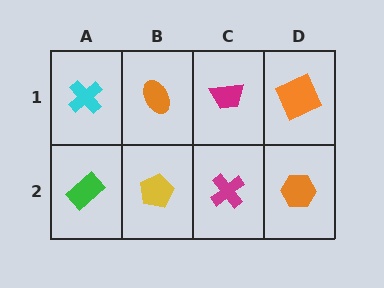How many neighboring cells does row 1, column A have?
2.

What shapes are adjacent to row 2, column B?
An orange ellipse (row 1, column B), a green rectangle (row 2, column A), a magenta cross (row 2, column C).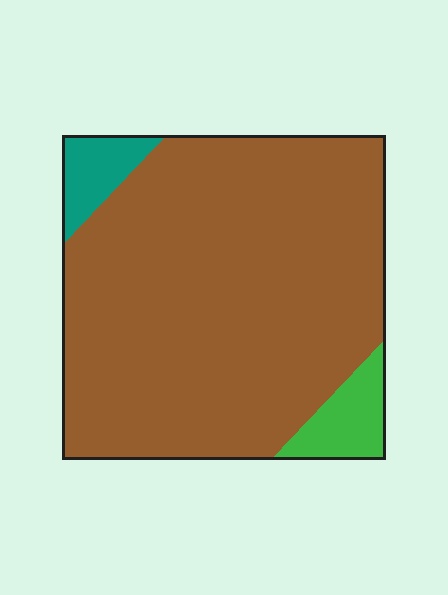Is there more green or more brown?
Brown.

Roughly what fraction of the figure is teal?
Teal covers 6% of the figure.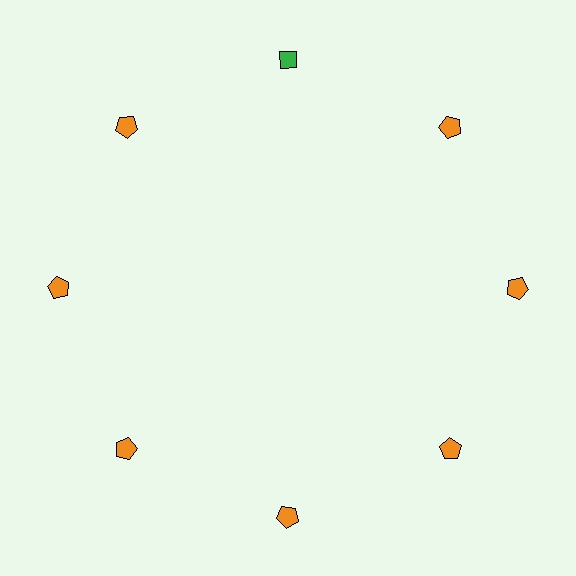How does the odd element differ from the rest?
It differs in both color (green instead of orange) and shape (diamond instead of pentagon).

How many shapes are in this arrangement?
There are 8 shapes arranged in a ring pattern.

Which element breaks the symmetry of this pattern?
The green diamond at roughly the 12 o'clock position breaks the symmetry. All other shapes are orange pentagons.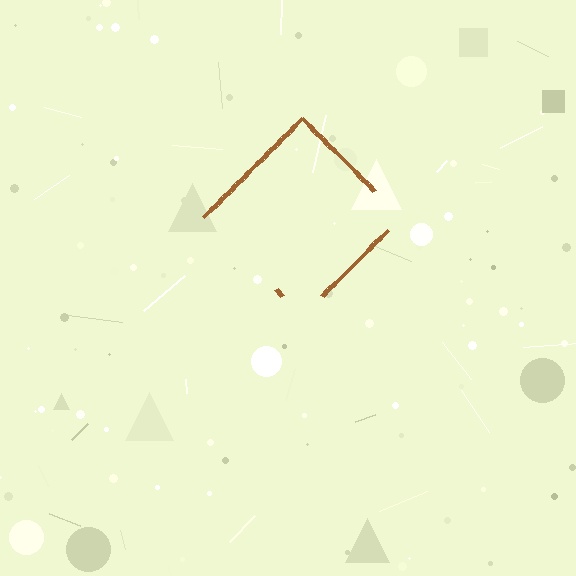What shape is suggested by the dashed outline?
The dashed outline suggests a diamond.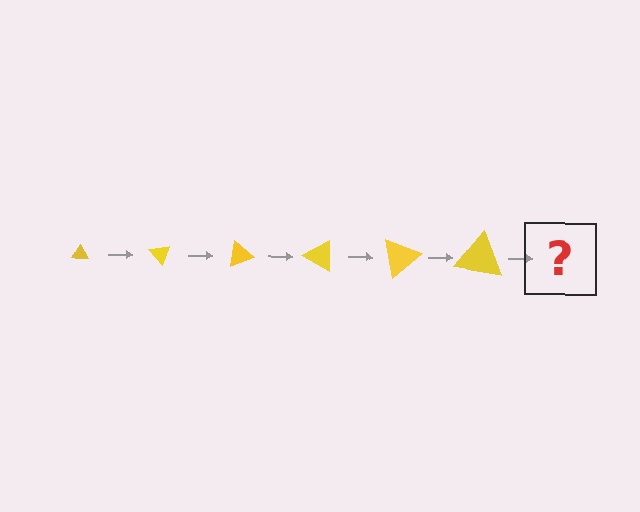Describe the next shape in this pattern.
It should be a triangle, larger than the previous one and rotated 300 degrees from the start.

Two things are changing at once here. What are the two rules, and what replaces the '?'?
The two rules are that the triangle grows larger each step and it rotates 50 degrees each step. The '?' should be a triangle, larger than the previous one and rotated 300 degrees from the start.